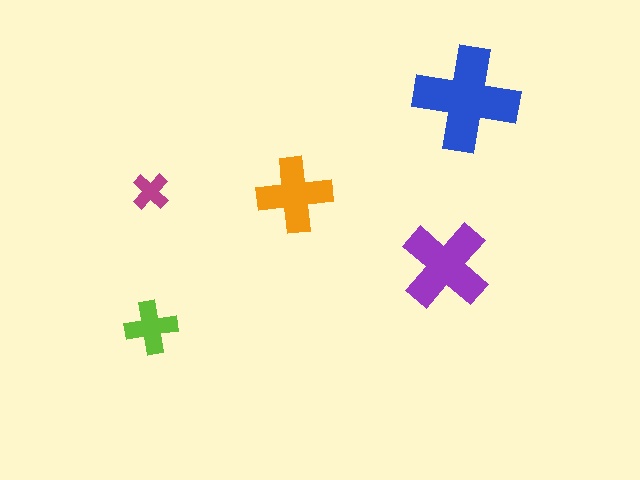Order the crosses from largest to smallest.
the blue one, the purple one, the orange one, the lime one, the magenta one.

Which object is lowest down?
The lime cross is bottommost.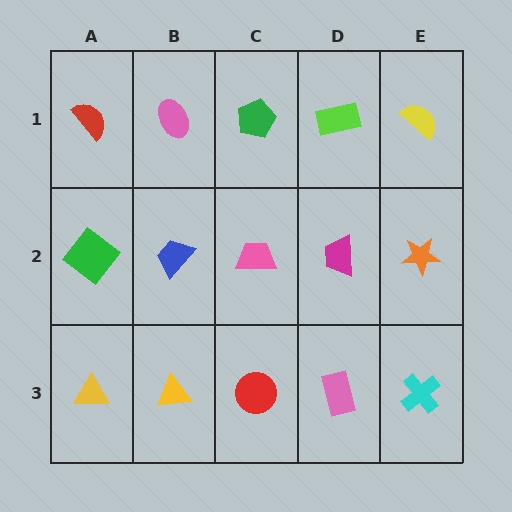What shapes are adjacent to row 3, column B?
A blue trapezoid (row 2, column B), a yellow triangle (row 3, column A), a red circle (row 3, column C).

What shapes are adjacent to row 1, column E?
An orange star (row 2, column E), a lime rectangle (row 1, column D).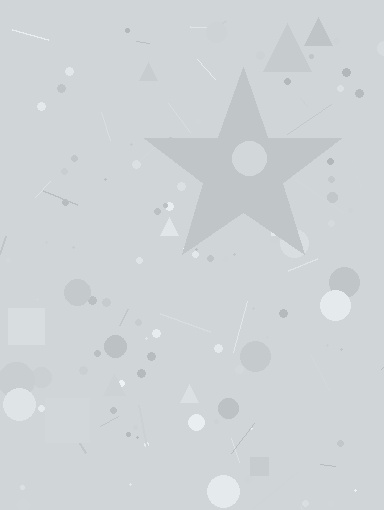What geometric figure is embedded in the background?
A star is embedded in the background.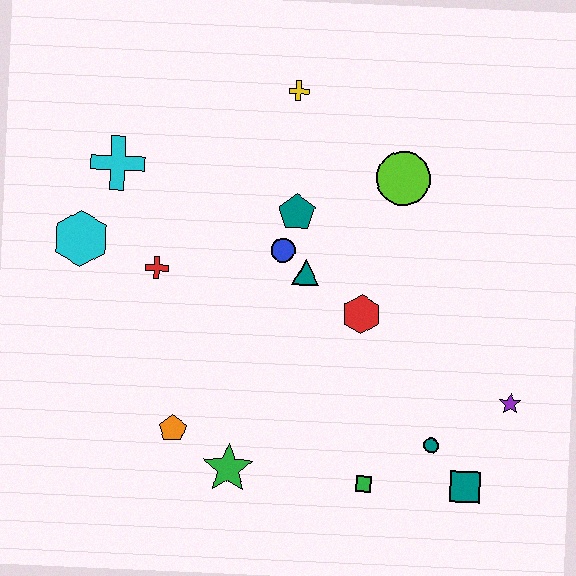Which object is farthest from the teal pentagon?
The teal square is farthest from the teal pentagon.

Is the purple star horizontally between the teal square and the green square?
No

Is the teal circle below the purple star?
Yes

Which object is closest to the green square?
The teal circle is closest to the green square.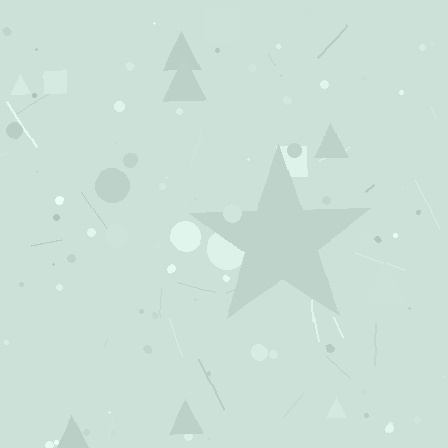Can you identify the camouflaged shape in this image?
The camouflaged shape is a star.